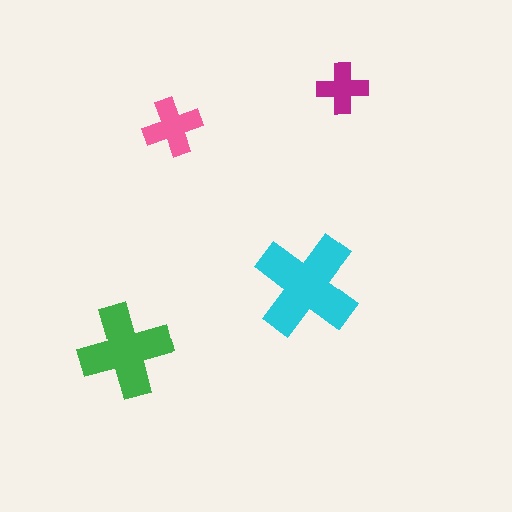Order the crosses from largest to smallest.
the cyan one, the green one, the pink one, the magenta one.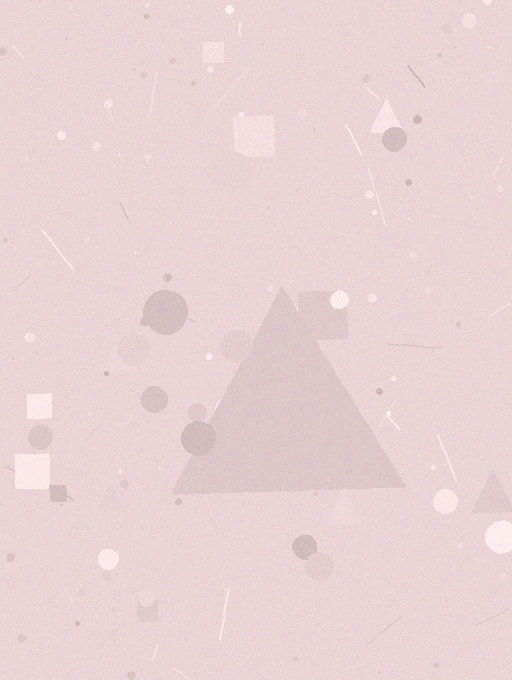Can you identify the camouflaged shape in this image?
The camouflaged shape is a triangle.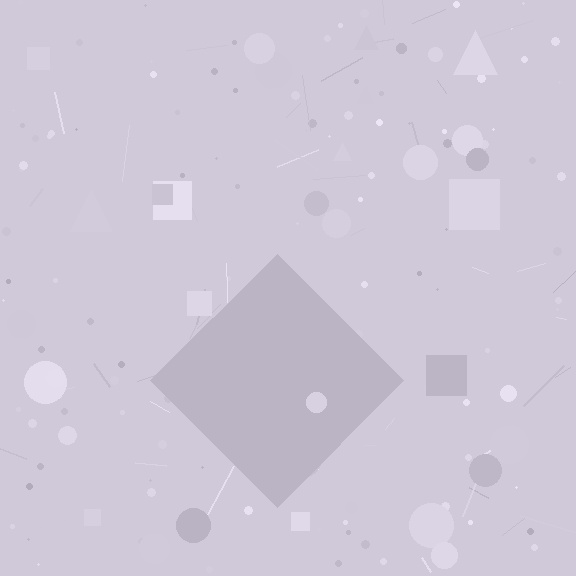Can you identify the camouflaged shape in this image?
The camouflaged shape is a diamond.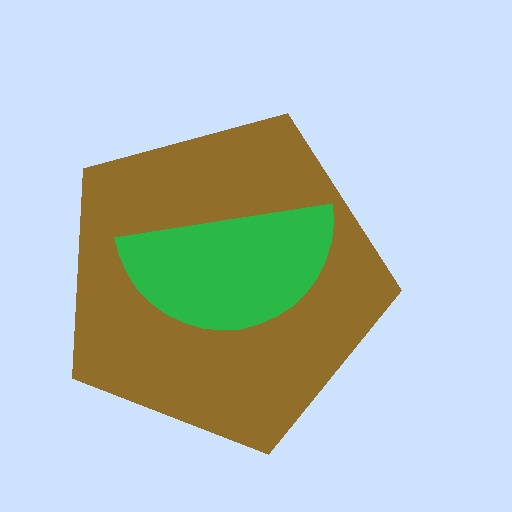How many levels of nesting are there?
2.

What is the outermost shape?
The brown pentagon.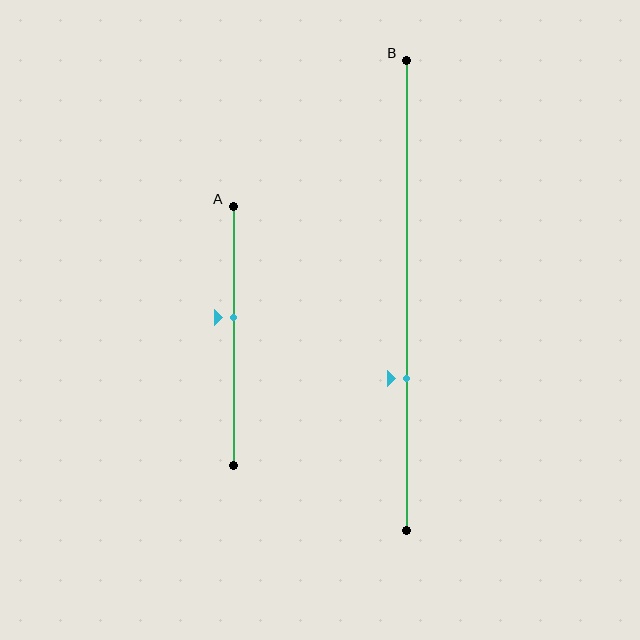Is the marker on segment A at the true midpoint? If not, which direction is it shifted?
No, the marker on segment A is shifted upward by about 7% of the segment length.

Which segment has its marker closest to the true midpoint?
Segment A has its marker closest to the true midpoint.